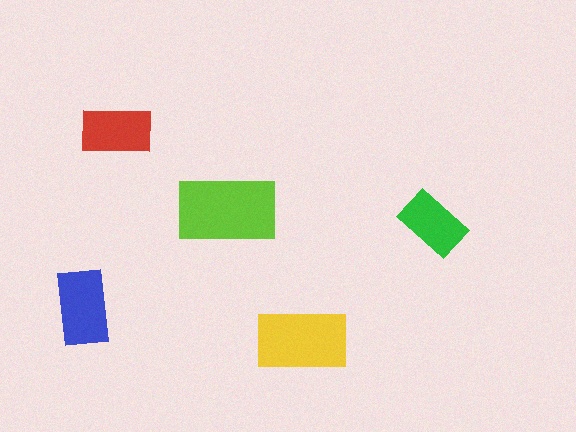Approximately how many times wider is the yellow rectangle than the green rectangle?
About 1.5 times wider.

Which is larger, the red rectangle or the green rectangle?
The red one.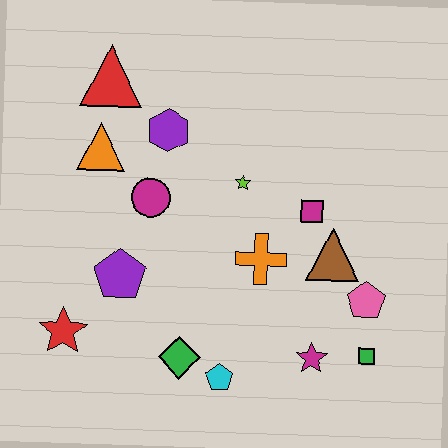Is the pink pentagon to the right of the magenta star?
Yes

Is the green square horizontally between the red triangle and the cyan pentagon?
No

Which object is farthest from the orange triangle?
The green square is farthest from the orange triangle.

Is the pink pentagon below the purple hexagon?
Yes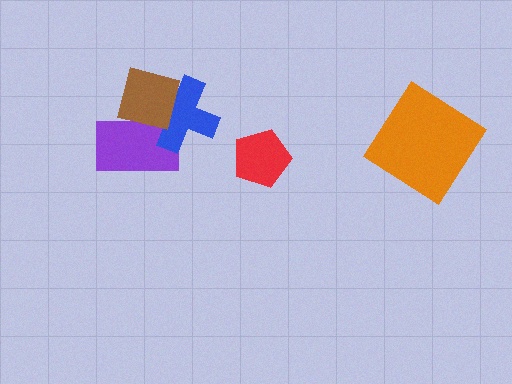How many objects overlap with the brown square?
2 objects overlap with the brown square.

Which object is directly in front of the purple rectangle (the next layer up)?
The blue cross is directly in front of the purple rectangle.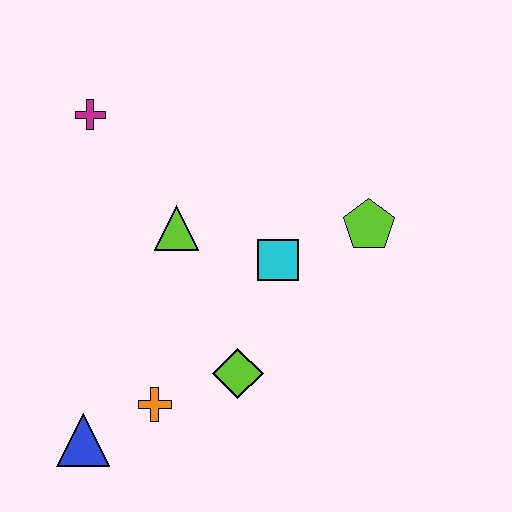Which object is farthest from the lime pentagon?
The blue triangle is farthest from the lime pentagon.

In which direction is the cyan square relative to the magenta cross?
The cyan square is to the right of the magenta cross.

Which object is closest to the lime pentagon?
The cyan square is closest to the lime pentagon.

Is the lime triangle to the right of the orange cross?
Yes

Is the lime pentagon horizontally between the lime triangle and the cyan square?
No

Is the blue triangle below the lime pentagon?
Yes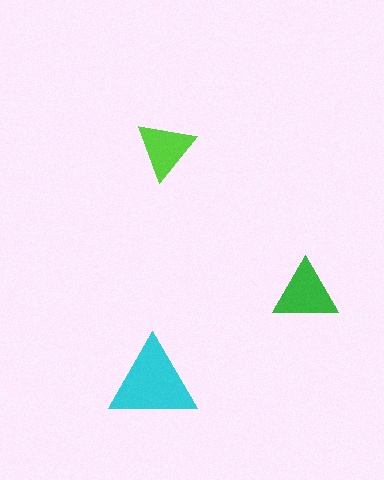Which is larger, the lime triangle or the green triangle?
The green one.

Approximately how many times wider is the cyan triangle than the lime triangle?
About 1.5 times wider.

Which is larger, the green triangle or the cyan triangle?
The cyan one.